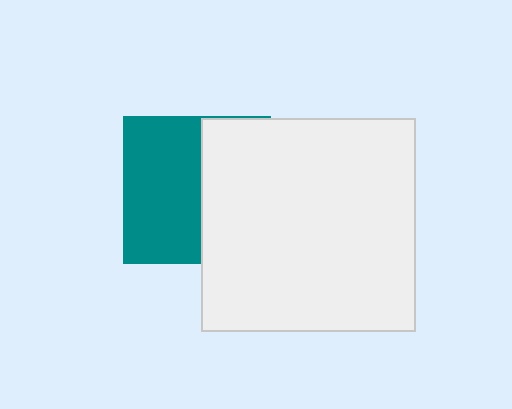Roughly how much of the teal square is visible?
About half of it is visible (roughly 53%).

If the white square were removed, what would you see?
You would see the complete teal square.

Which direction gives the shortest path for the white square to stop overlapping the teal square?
Moving right gives the shortest separation.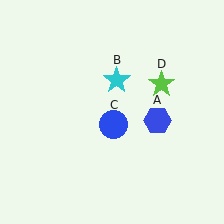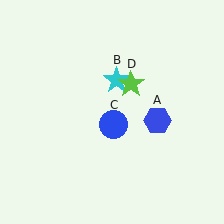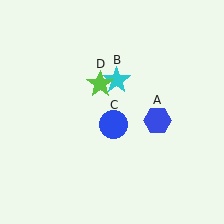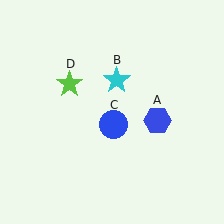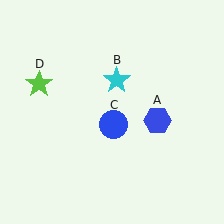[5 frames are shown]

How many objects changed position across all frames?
1 object changed position: lime star (object D).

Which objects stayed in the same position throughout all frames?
Blue hexagon (object A) and cyan star (object B) and blue circle (object C) remained stationary.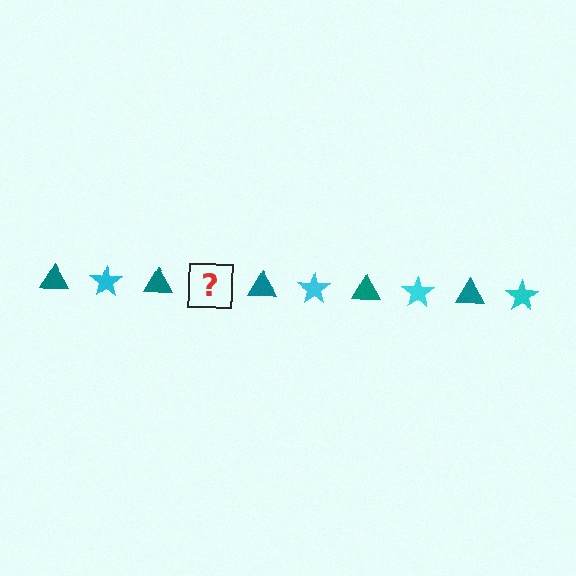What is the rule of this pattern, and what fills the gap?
The rule is that the pattern alternates between teal triangle and cyan star. The gap should be filled with a cyan star.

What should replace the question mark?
The question mark should be replaced with a cyan star.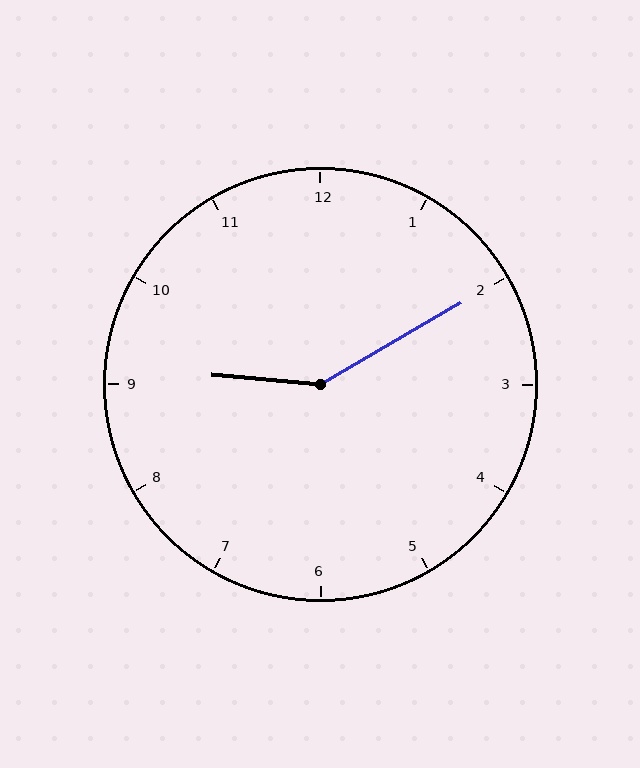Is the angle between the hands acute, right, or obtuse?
It is obtuse.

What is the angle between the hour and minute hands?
Approximately 145 degrees.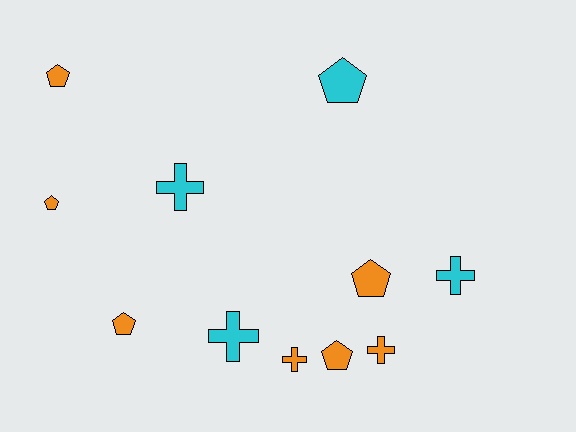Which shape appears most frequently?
Pentagon, with 6 objects.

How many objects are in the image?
There are 11 objects.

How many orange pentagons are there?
There are 5 orange pentagons.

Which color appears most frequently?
Orange, with 7 objects.